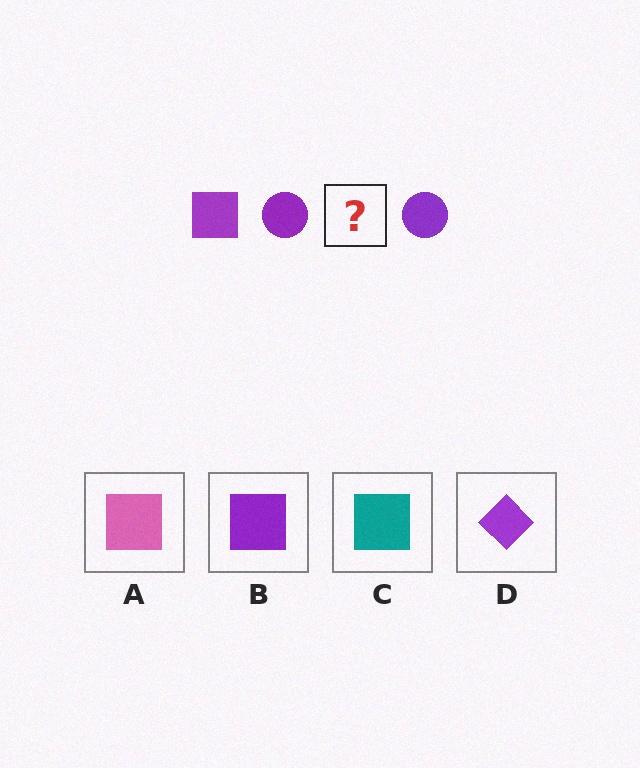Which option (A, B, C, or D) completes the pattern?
B.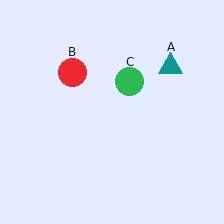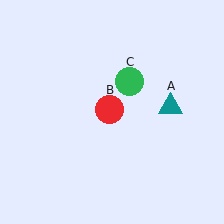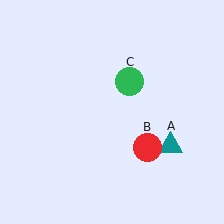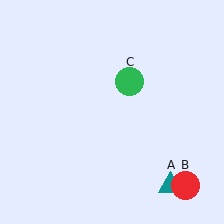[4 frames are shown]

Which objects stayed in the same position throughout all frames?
Green circle (object C) remained stationary.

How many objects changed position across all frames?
2 objects changed position: teal triangle (object A), red circle (object B).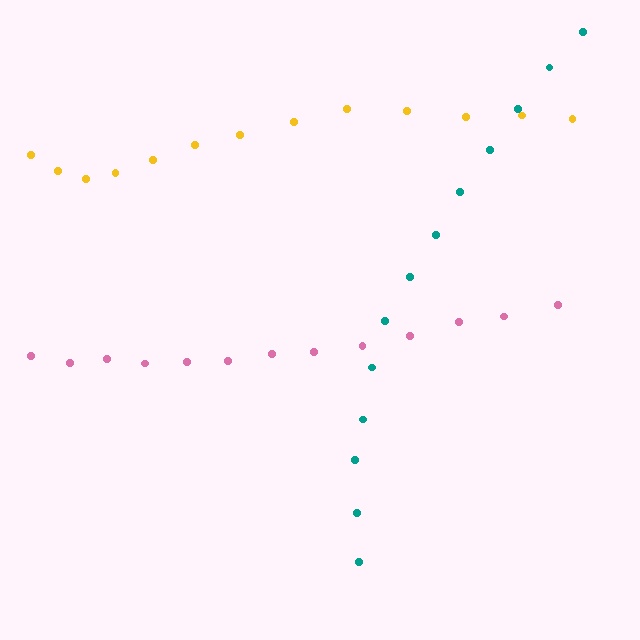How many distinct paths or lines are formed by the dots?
There are 3 distinct paths.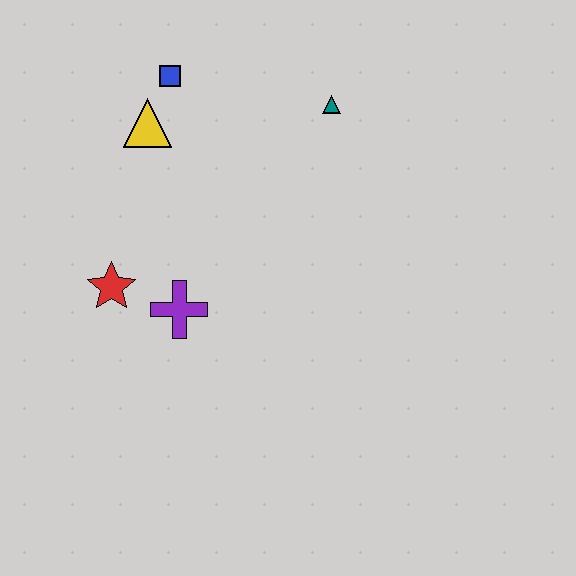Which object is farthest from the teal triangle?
The red star is farthest from the teal triangle.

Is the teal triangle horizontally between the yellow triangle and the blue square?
No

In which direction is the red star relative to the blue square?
The red star is below the blue square.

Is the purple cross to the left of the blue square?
No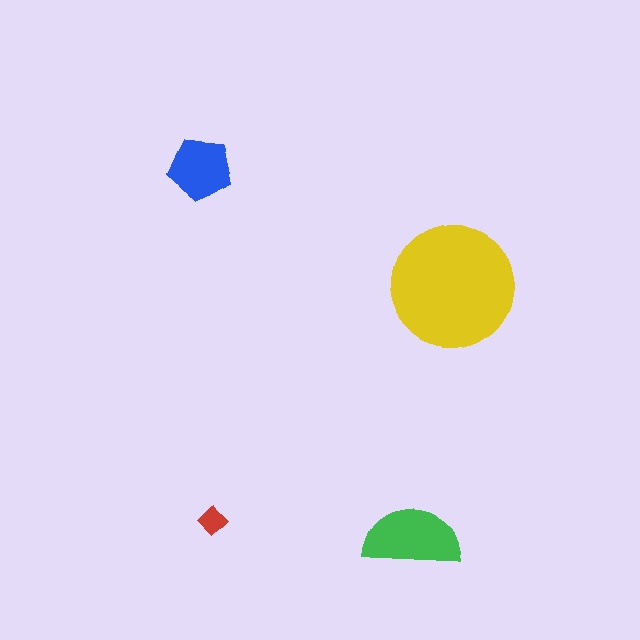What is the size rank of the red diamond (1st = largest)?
4th.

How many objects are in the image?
There are 4 objects in the image.